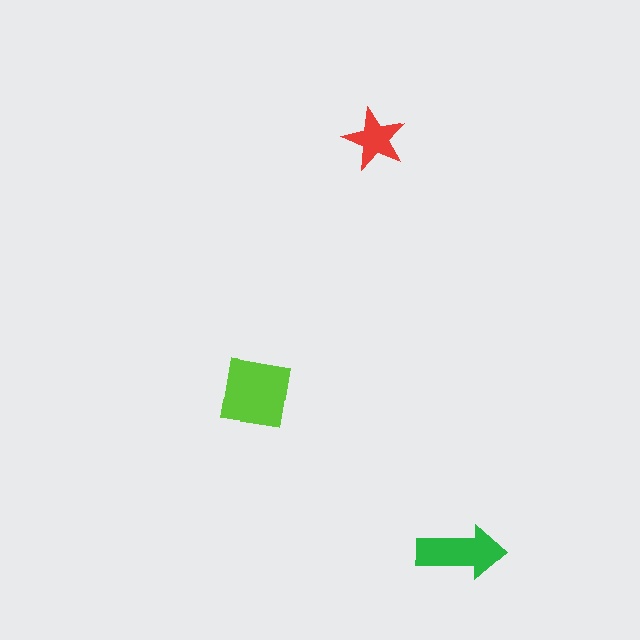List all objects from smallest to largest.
The red star, the green arrow, the lime square.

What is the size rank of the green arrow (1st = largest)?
2nd.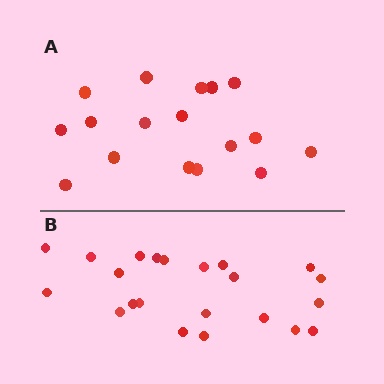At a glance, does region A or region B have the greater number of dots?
Region B (the bottom region) has more dots.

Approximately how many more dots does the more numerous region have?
Region B has about 5 more dots than region A.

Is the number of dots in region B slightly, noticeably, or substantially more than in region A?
Region B has noticeably more, but not dramatically so. The ratio is roughly 1.3 to 1.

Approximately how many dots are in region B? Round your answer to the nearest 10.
About 20 dots. (The exact count is 22, which rounds to 20.)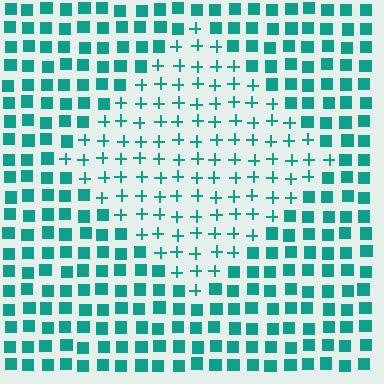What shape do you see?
I see a diamond.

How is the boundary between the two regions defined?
The boundary is defined by a change in element shape: plus signs inside vs. squares outside. All elements share the same color and spacing.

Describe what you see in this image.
The image is filled with small teal elements arranged in a uniform grid. A diamond-shaped region contains plus signs, while the surrounding area contains squares. The boundary is defined purely by the change in element shape.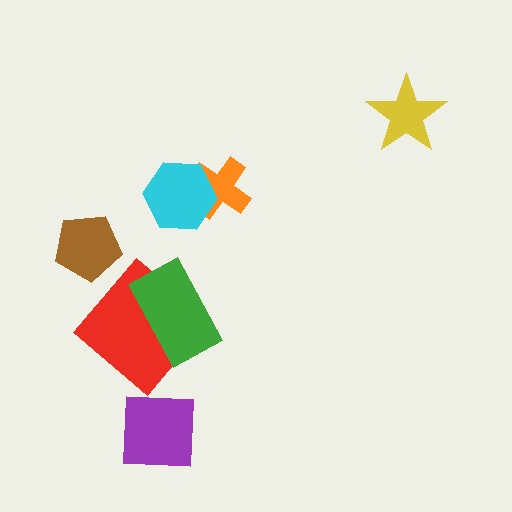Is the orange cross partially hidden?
Yes, it is partially covered by another shape.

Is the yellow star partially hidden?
No, no other shape covers it.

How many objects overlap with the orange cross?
1 object overlaps with the orange cross.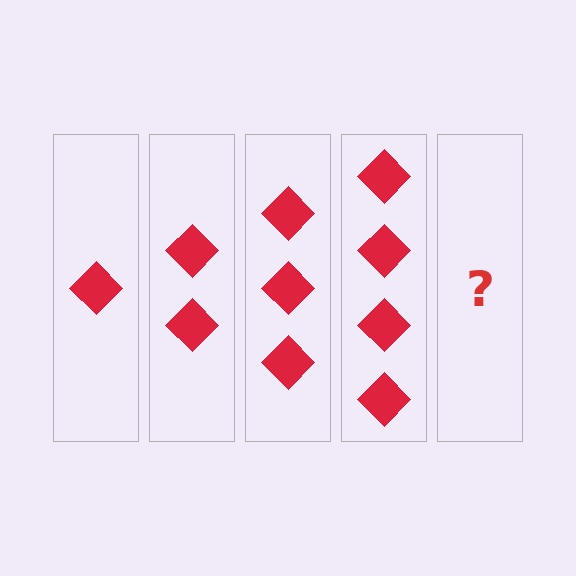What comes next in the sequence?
The next element should be 5 diamonds.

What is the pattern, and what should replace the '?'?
The pattern is that each step adds one more diamond. The '?' should be 5 diamonds.